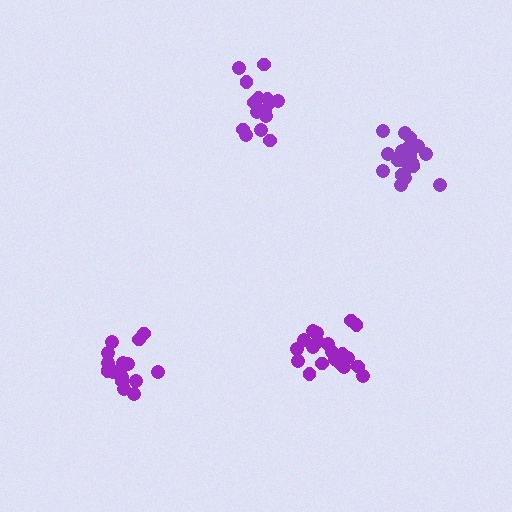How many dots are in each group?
Group 1: 16 dots, Group 2: 20 dots, Group 3: 15 dots, Group 4: 21 dots (72 total).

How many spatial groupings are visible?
There are 4 spatial groupings.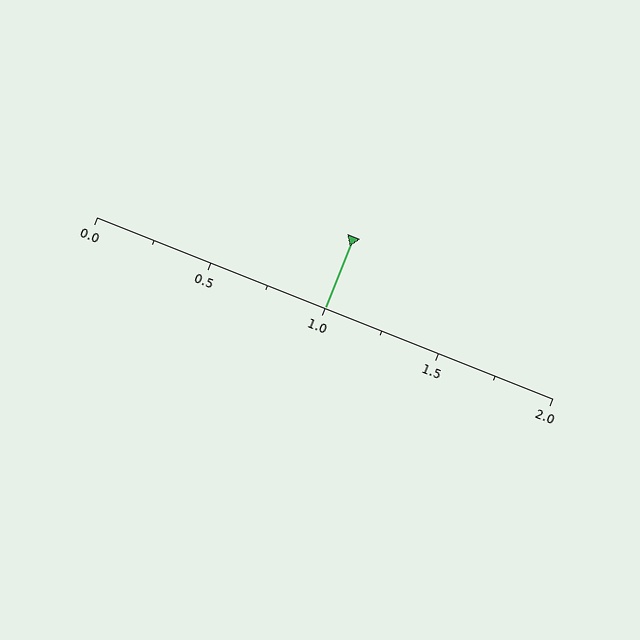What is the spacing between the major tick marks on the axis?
The major ticks are spaced 0.5 apart.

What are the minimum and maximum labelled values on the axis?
The axis runs from 0.0 to 2.0.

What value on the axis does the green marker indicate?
The marker indicates approximately 1.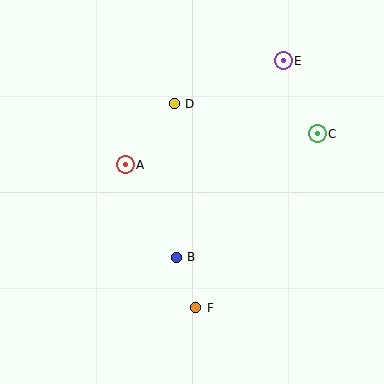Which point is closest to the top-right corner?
Point E is closest to the top-right corner.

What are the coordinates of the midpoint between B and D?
The midpoint between B and D is at (175, 181).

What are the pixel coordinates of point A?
Point A is at (125, 165).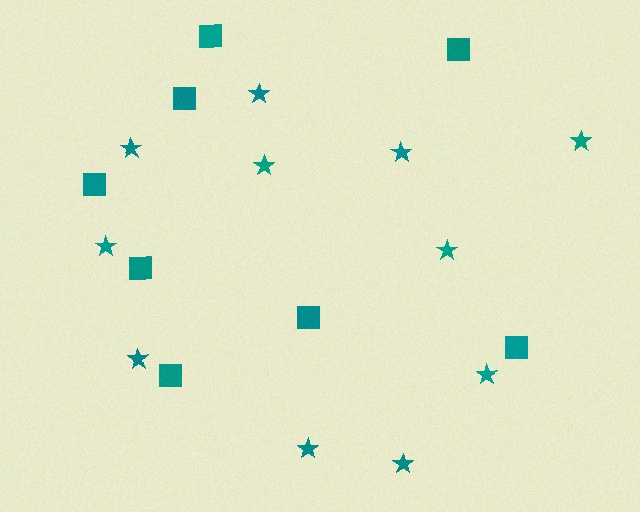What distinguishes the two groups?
There are 2 groups: one group of stars (11) and one group of squares (8).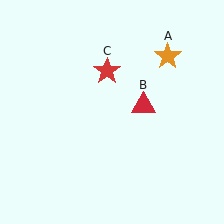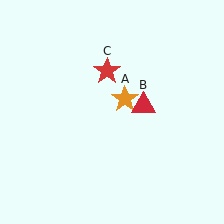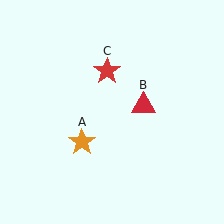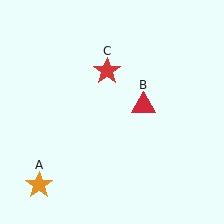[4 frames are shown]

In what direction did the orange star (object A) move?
The orange star (object A) moved down and to the left.